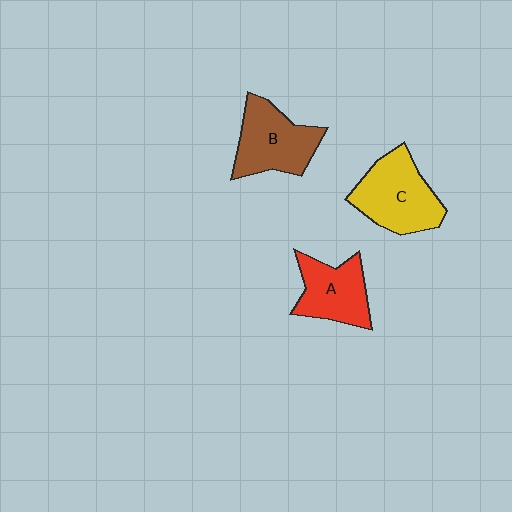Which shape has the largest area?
Shape C (yellow).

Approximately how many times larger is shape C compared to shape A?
Approximately 1.3 times.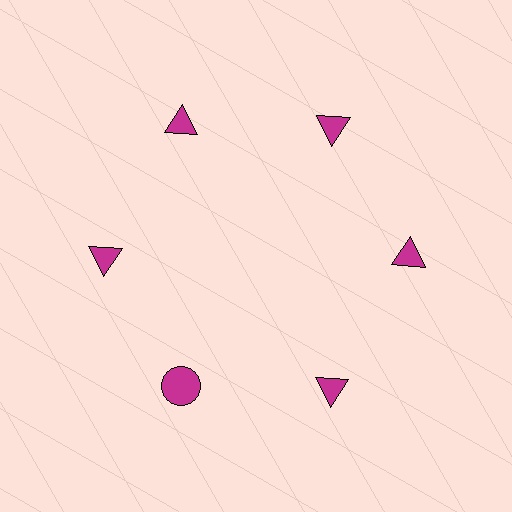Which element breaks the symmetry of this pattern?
The magenta circle at roughly the 7 o'clock position breaks the symmetry. All other shapes are magenta triangles.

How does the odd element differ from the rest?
It has a different shape: circle instead of triangle.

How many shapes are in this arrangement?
There are 6 shapes arranged in a ring pattern.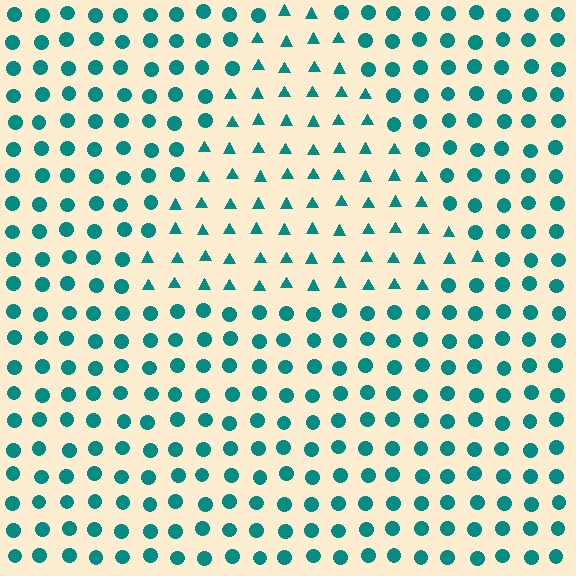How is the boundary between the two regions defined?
The boundary is defined by a change in element shape: triangles inside vs. circles outside. All elements share the same color and spacing.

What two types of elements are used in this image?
The image uses triangles inside the triangle region and circles outside it.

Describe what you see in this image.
The image is filled with small teal elements arranged in a uniform grid. A triangle-shaped region contains triangles, while the surrounding area contains circles. The boundary is defined purely by the change in element shape.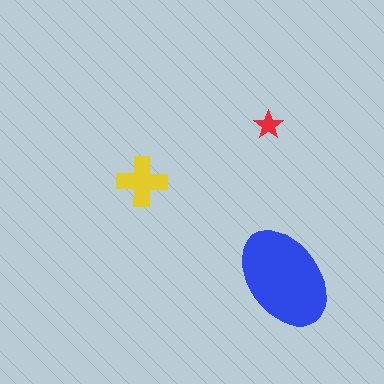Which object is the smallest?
The red star.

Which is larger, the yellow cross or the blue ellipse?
The blue ellipse.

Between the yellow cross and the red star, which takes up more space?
The yellow cross.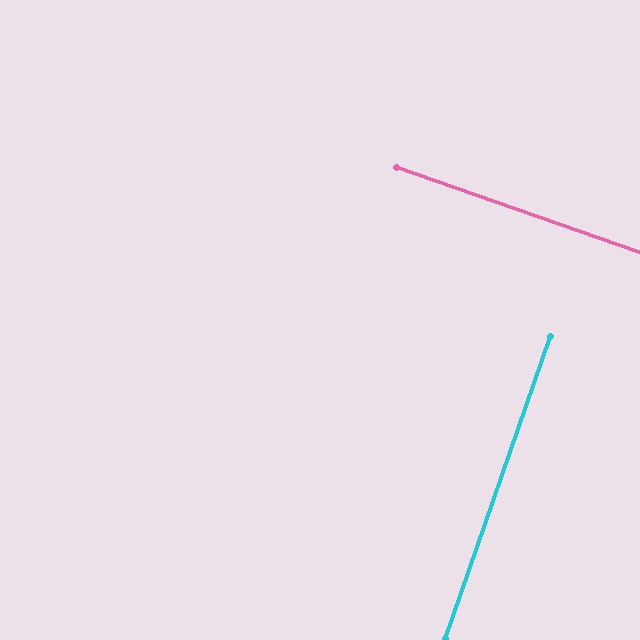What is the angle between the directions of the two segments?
Approximately 90 degrees.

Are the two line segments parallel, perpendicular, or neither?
Perpendicular — they meet at approximately 90°.